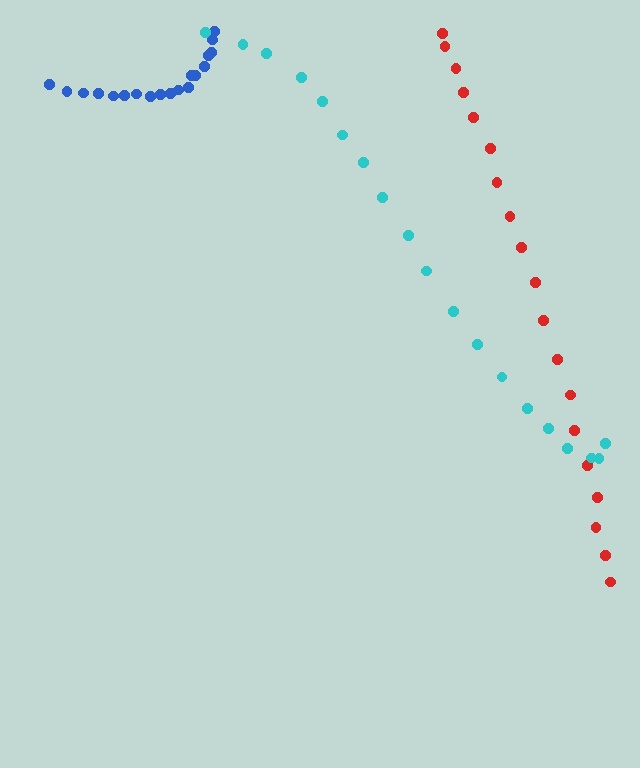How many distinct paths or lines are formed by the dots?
There are 3 distinct paths.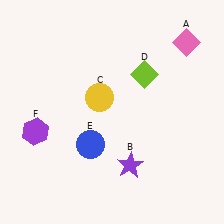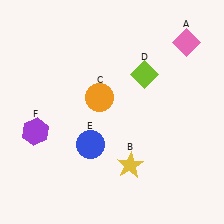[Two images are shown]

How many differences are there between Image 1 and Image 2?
There are 2 differences between the two images.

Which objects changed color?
B changed from purple to yellow. C changed from yellow to orange.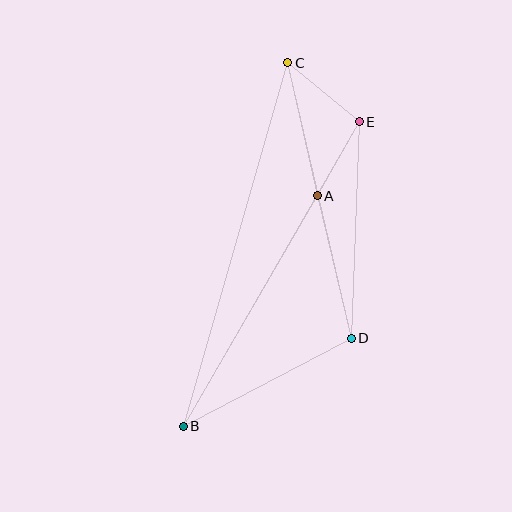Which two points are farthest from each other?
Points B and C are farthest from each other.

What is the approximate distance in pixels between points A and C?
The distance between A and C is approximately 136 pixels.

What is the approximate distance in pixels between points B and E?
The distance between B and E is approximately 352 pixels.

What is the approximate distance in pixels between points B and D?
The distance between B and D is approximately 190 pixels.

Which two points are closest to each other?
Points A and E are closest to each other.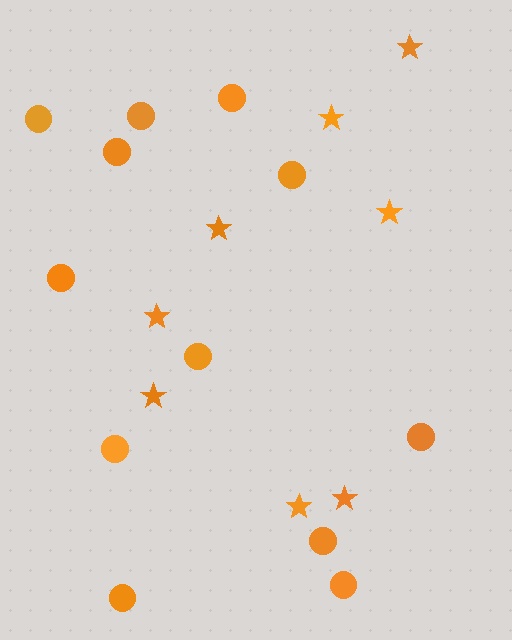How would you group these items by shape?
There are 2 groups: one group of stars (8) and one group of circles (12).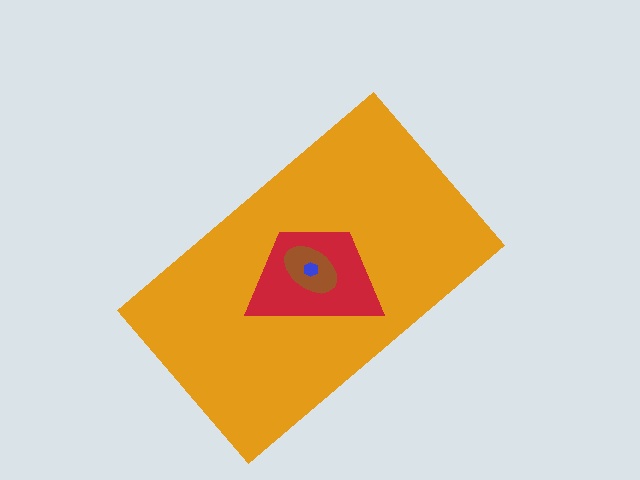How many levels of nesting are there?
4.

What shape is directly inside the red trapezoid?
The brown ellipse.